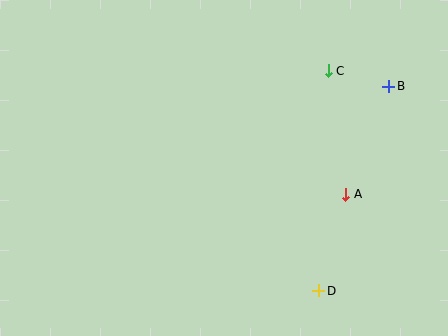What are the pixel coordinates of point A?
Point A is at (345, 194).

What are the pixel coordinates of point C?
Point C is at (328, 71).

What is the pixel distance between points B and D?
The distance between B and D is 216 pixels.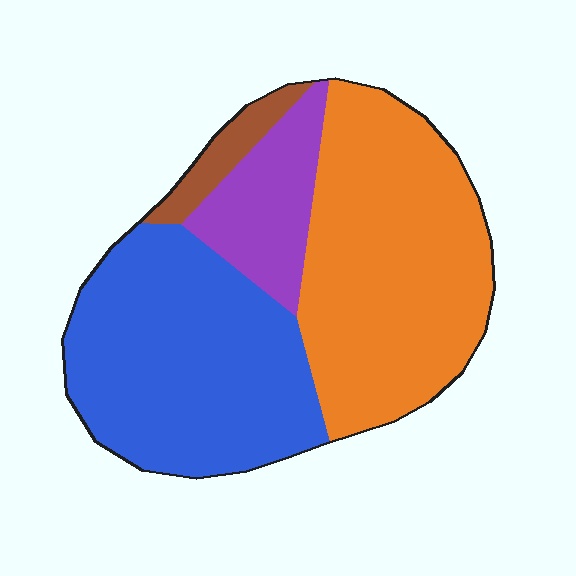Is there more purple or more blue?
Blue.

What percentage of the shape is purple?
Purple takes up about one eighth (1/8) of the shape.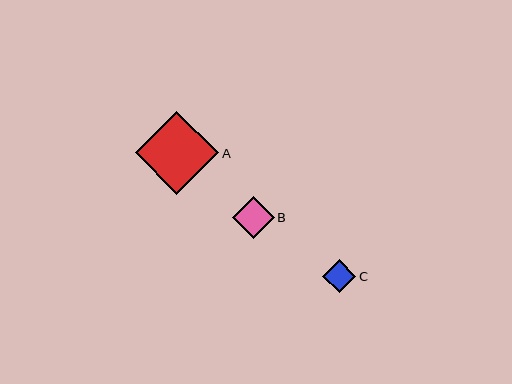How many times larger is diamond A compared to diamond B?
Diamond A is approximately 2.0 times the size of diamond B.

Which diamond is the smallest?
Diamond C is the smallest with a size of approximately 33 pixels.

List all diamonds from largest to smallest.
From largest to smallest: A, B, C.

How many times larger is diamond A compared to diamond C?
Diamond A is approximately 2.5 times the size of diamond C.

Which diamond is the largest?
Diamond A is the largest with a size of approximately 83 pixels.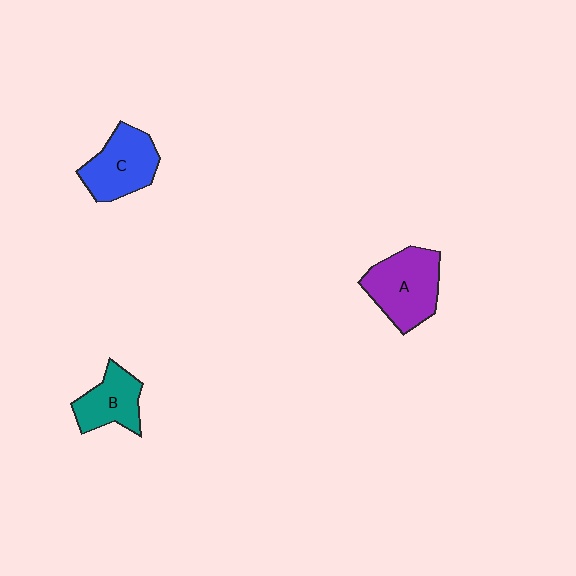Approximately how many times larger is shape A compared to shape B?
Approximately 1.5 times.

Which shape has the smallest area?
Shape B (teal).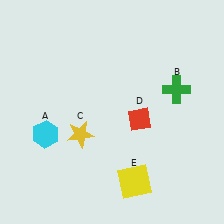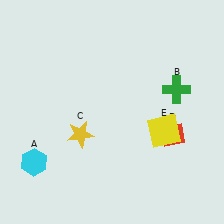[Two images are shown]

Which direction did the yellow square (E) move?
The yellow square (E) moved up.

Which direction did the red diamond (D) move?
The red diamond (D) moved right.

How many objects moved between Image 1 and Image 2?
3 objects moved between the two images.